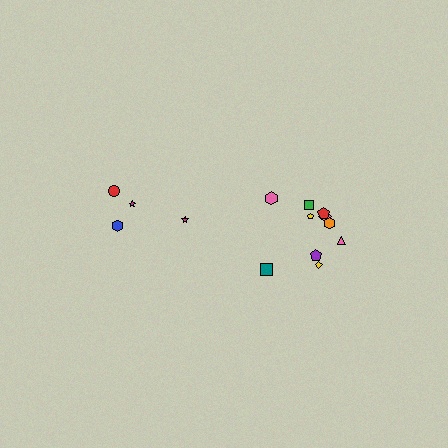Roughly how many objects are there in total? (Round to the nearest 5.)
Roughly 15 objects in total.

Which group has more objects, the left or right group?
The right group.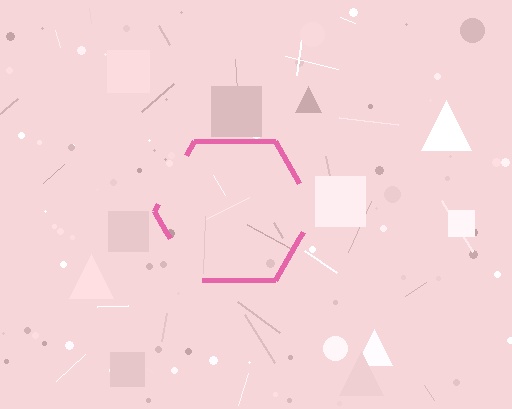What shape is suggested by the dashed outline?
The dashed outline suggests a hexagon.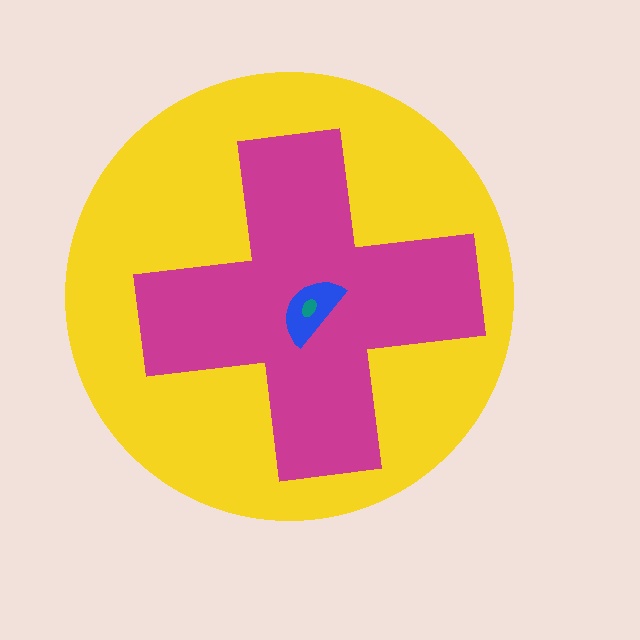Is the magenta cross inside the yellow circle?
Yes.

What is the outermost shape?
The yellow circle.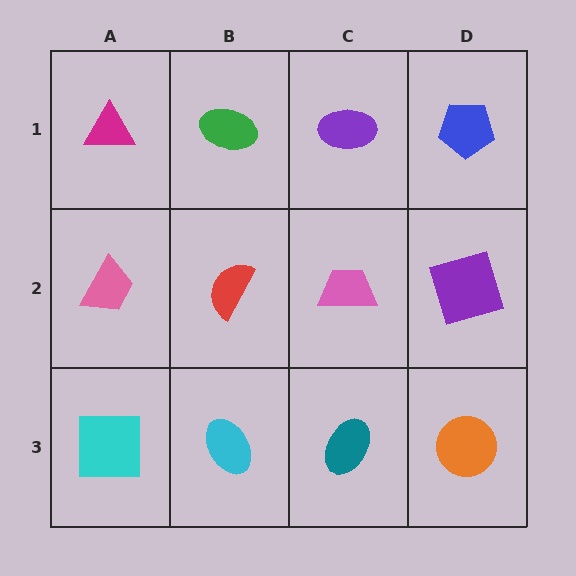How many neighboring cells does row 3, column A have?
2.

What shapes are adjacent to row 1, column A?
A pink trapezoid (row 2, column A), a green ellipse (row 1, column B).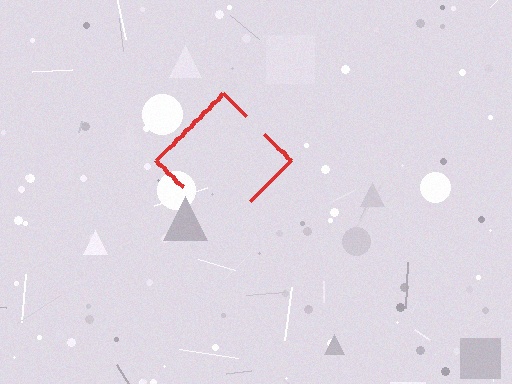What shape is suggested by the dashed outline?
The dashed outline suggests a diamond.